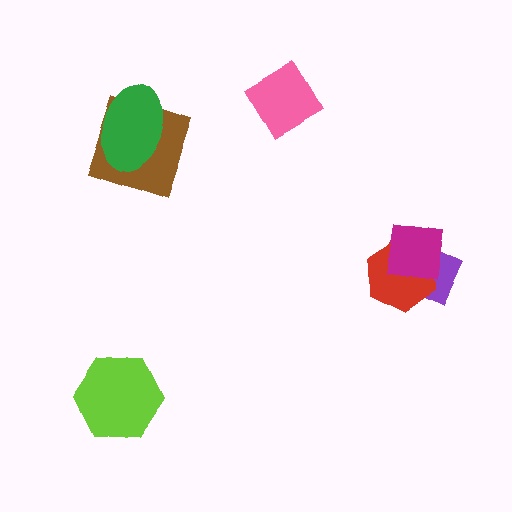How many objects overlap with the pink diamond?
0 objects overlap with the pink diamond.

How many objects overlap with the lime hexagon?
0 objects overlap with the lime hexagon.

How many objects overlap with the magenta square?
2 objects overlap with the magenta square.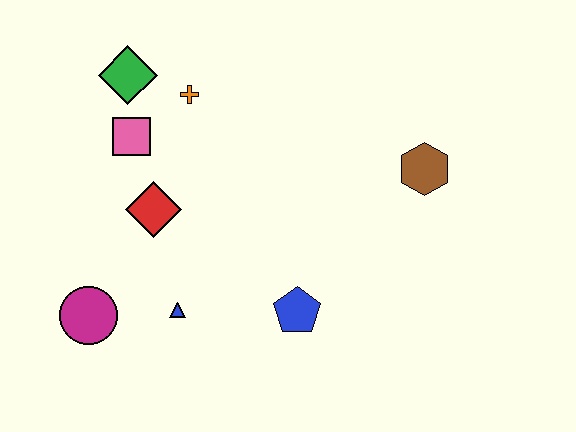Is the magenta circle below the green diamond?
Yes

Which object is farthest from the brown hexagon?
The magenta circle is farthest from the brown hexagon.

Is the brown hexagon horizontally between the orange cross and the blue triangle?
No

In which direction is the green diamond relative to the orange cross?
The green diamond is to the left of the orange cross.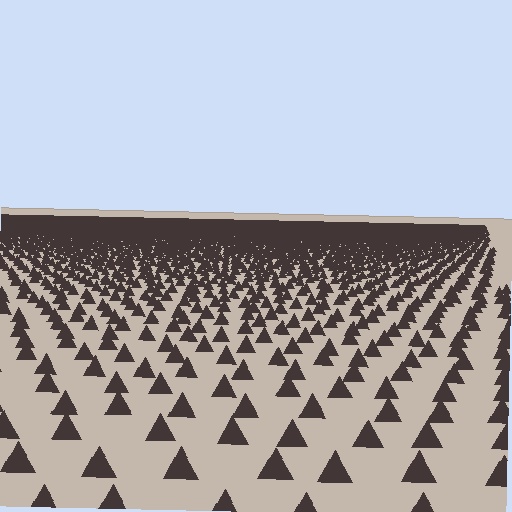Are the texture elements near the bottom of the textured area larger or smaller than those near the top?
Larger. Near the bottom, elements are closer to the viewer and appear at a bigger on-screen size.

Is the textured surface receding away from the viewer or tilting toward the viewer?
The surface is receding away from the viewer. Texture elements get smaller and denser toward the top.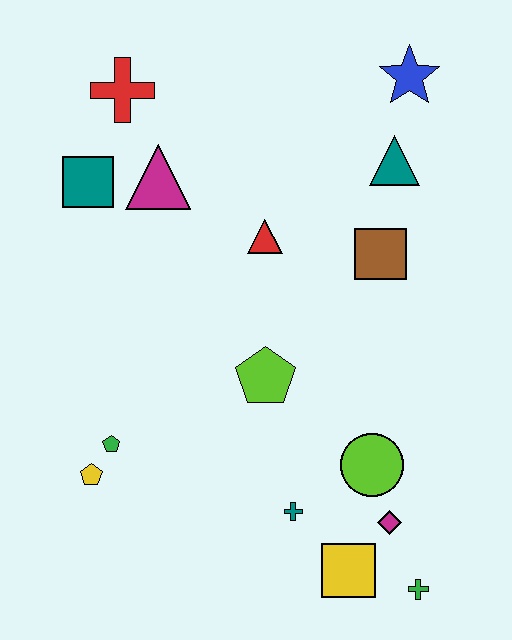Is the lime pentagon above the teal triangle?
No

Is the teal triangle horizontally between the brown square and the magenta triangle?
No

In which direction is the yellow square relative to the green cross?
The yellow square is to the left of the green cross.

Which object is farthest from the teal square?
The green cross is farthest from the teal square.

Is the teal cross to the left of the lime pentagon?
No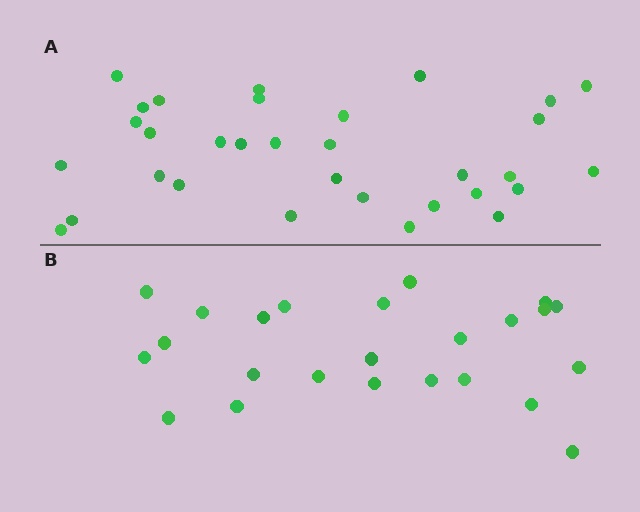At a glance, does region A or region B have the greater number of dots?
Region A (the top region) has more dots.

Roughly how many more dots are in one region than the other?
Region A has roughly 8 or so more dots than region B.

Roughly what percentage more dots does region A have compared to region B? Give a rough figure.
About 35% more.